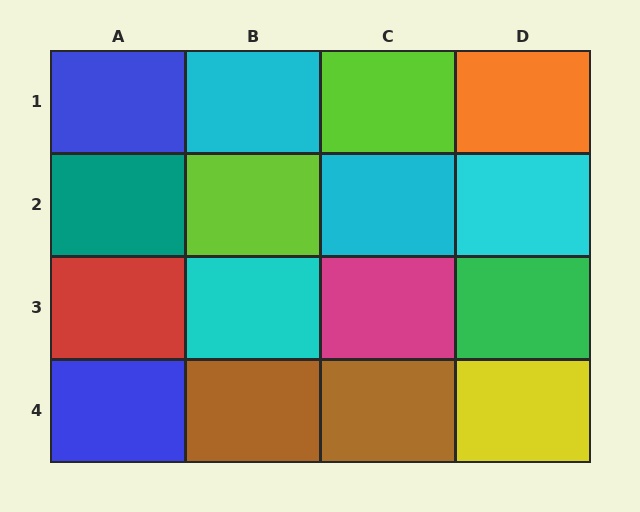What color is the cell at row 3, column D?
Green.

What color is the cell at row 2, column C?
Cyan.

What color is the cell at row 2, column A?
Teal.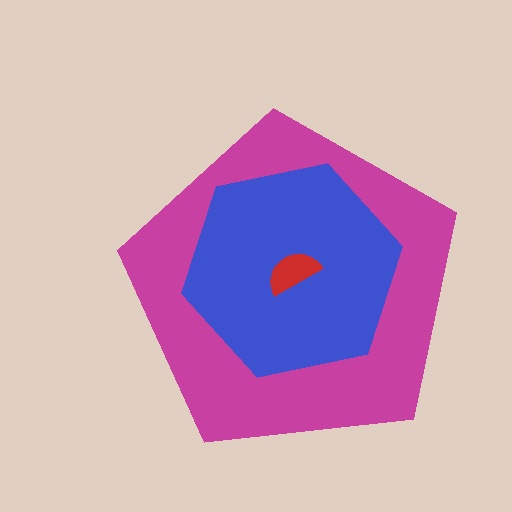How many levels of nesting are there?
3.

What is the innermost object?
The red semicircle.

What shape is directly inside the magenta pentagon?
The blue hexagon.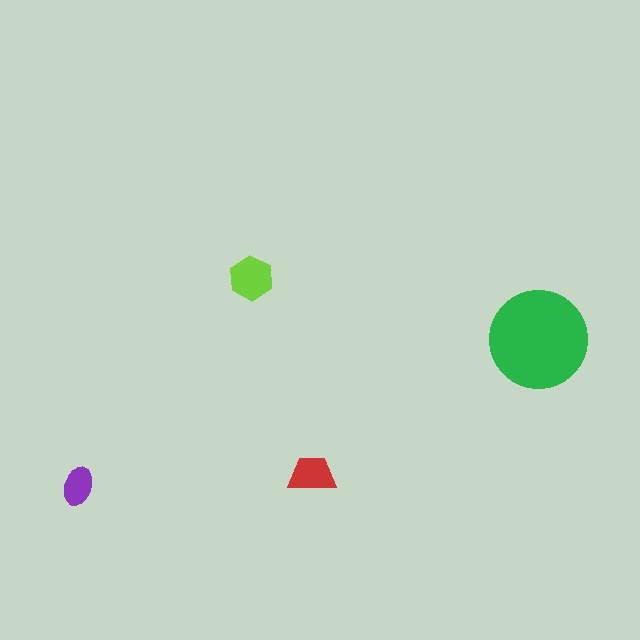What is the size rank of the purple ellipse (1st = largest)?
4th.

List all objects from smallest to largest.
The purple ellipse, the red trapezoid, the lime hexagon, the green circle.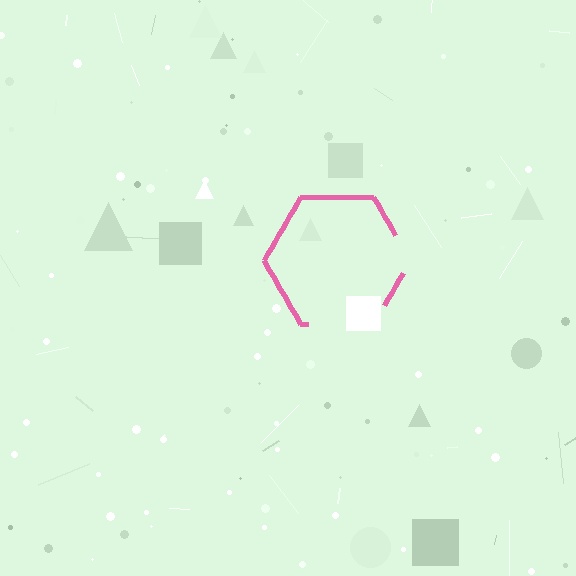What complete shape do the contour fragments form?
The contour fragments form a hexagon.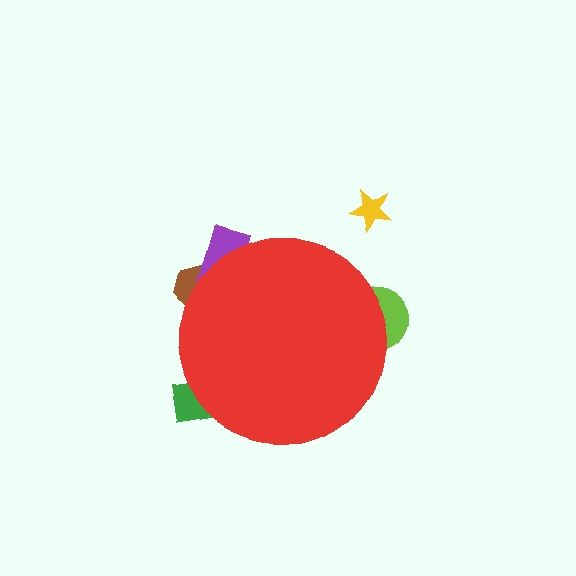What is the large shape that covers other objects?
A red circle.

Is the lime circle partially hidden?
Yes, the lime circle is partially hidden behind the red circle.